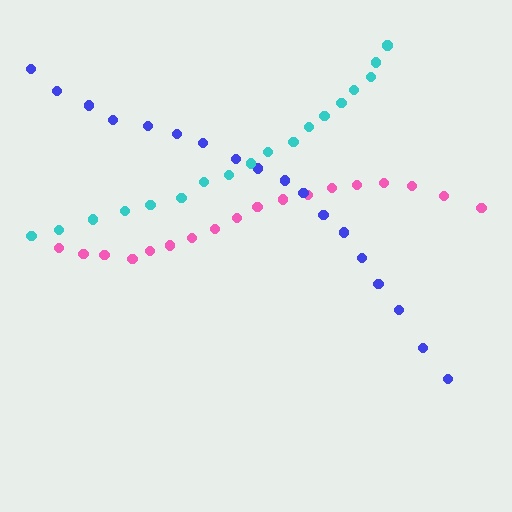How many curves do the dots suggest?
There are 3 distinct paths.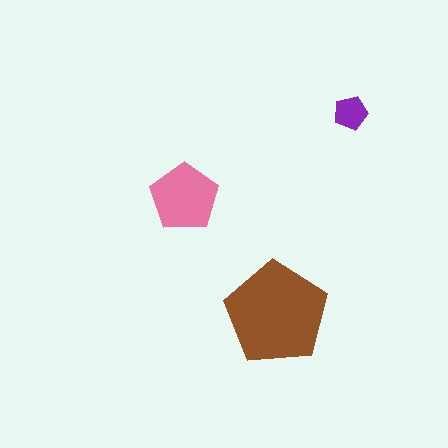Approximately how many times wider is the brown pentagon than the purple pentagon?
About 3 times wider.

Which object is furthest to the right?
The purple pentagon is rightmost.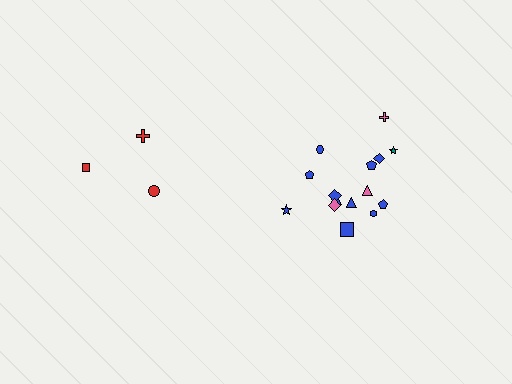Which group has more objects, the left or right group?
The right group.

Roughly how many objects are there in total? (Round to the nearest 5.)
Roughly 20 objects in total.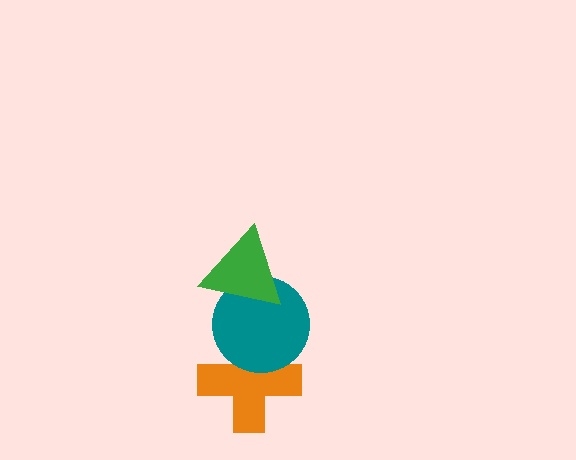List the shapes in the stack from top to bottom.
From top to bottom: the green triangle, the teal circle, the orange cross.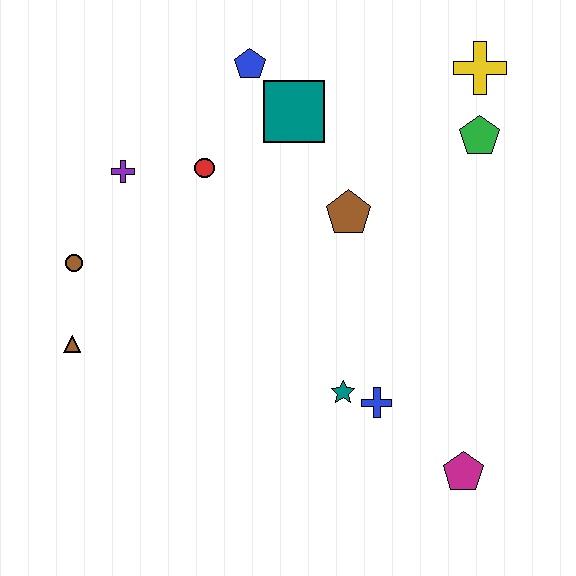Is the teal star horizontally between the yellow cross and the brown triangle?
Yes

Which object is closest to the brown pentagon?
The teal square is closest to the brown pentagon.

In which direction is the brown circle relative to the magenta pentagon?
The brown circle is to the left of the magenta pentagon.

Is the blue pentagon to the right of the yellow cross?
No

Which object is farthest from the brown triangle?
The yellow cross is farthest from the brown triangle.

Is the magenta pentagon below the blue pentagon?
Yes